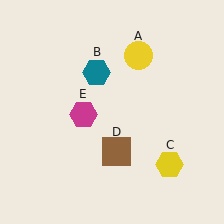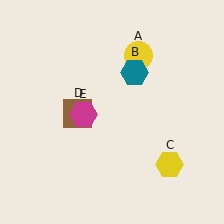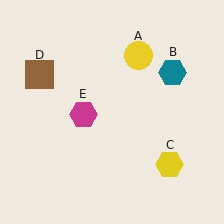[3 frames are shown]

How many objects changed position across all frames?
2 objects changed position: teal hexagon (object B), brown square (object D).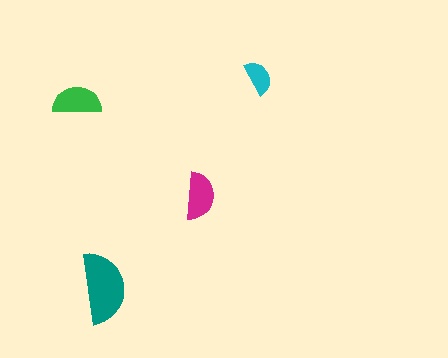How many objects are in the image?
There are 4 objects in the image.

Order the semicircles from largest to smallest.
the teal one, the green one, the magenta one, the cyan one.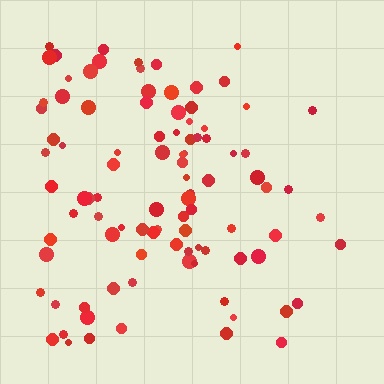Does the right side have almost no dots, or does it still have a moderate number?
Still a moderate number, just noticeably fewer than the left.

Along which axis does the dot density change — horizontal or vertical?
Horizontal.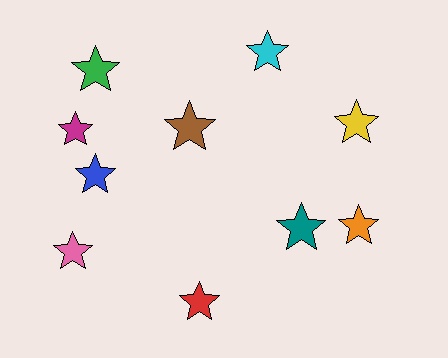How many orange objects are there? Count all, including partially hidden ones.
There is 1 orange object.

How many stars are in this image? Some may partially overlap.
There are 10 stars.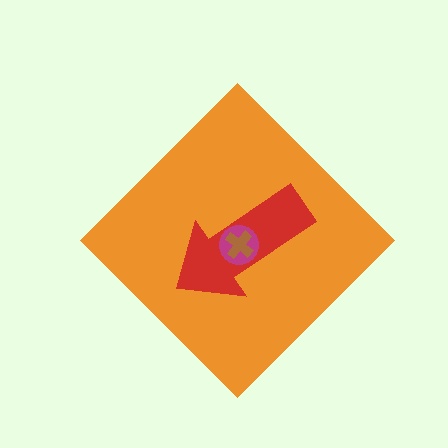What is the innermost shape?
The brown cross.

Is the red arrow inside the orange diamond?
Yes.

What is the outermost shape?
The orange diamond.